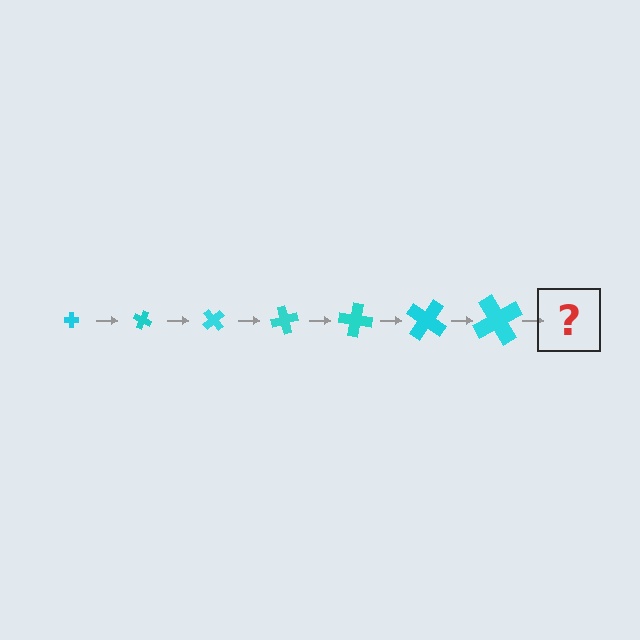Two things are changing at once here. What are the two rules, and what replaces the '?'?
The two rules are that the cross grows larger each step and it rotates 25 degrees each step. The '?' should be a cross, larger than the previous one and rotated 175 degrees from the start.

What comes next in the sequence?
The next element should be a cross, larger than the previous one and rotated 175 degrees from the start.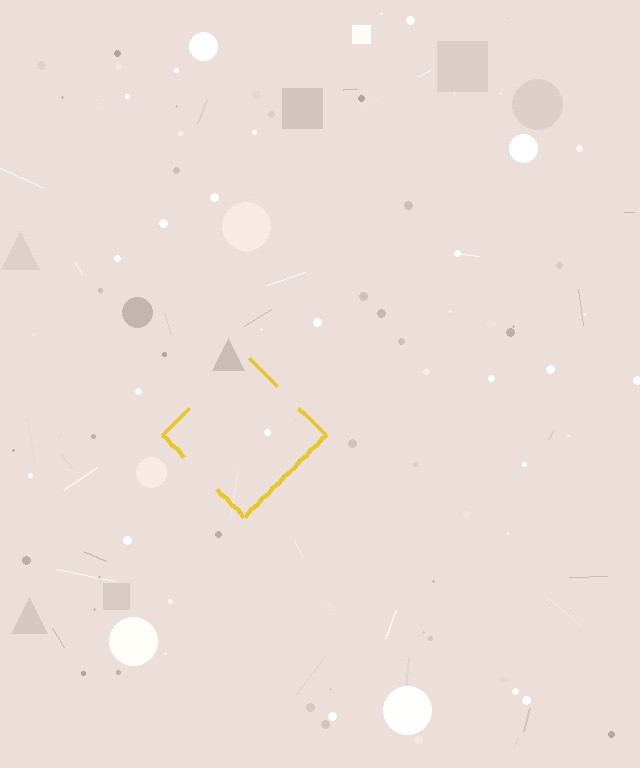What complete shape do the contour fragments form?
The contour fragments form a diamond.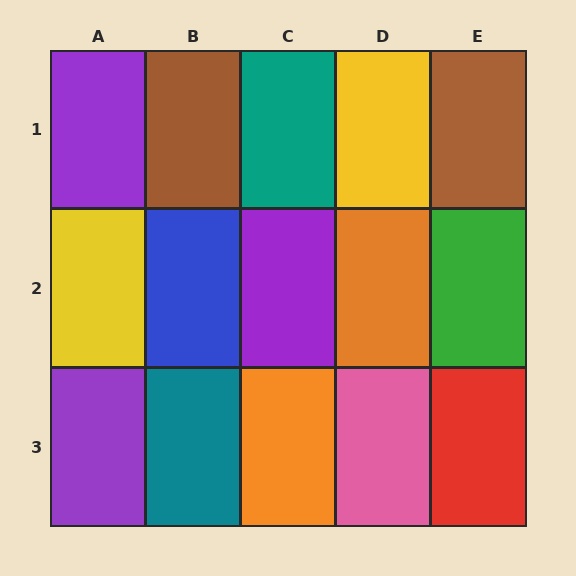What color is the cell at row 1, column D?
Yellow.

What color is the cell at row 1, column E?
Brown.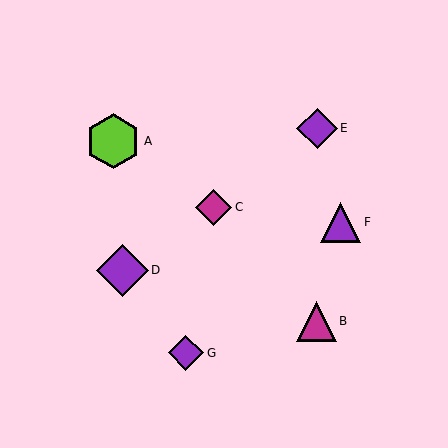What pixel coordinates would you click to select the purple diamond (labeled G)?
Click at (186, 353) to select the purple diamond G.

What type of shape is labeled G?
Shape G is a purple diamond.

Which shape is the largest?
The lime hexagon (labeled A) is the largest.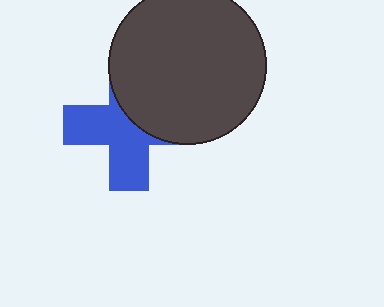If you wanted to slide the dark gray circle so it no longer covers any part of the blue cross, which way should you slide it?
Slide it toward the upper-right — that is the most direct way to separate the two shapes.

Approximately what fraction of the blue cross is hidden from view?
Roughly 45% of the blue cross is hidden behind the dark gray circle.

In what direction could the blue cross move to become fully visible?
The blue cross could move toward the lower-left. That would shift it out from behind the dark gray circle entirely.